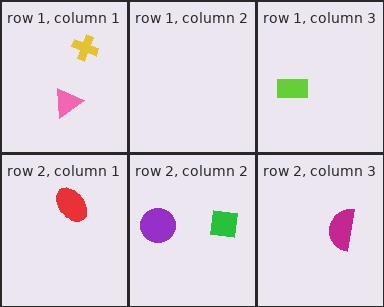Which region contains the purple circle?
The row 2, column 2 region.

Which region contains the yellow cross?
The row 1, column 1 region.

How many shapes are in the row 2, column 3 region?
1.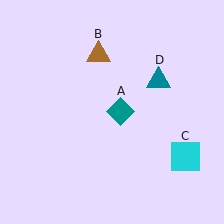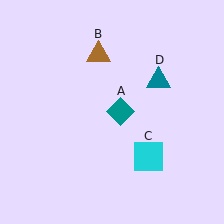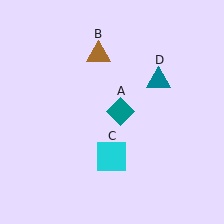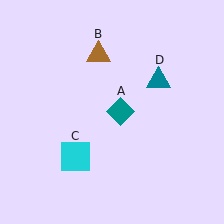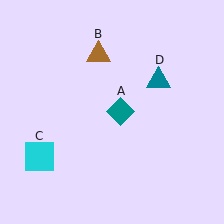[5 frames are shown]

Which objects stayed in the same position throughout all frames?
Teal diamond (object A) and brown triangle (object B) and teal triangle (object D) remained stationary.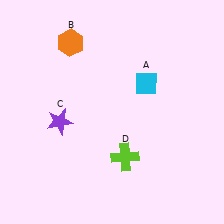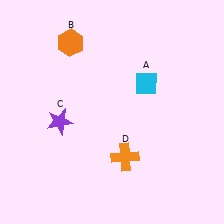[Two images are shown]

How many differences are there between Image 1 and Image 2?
There is 1 difference between the two images.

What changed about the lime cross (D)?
In Image 1, D is lime. In Image 2, it changed to orange.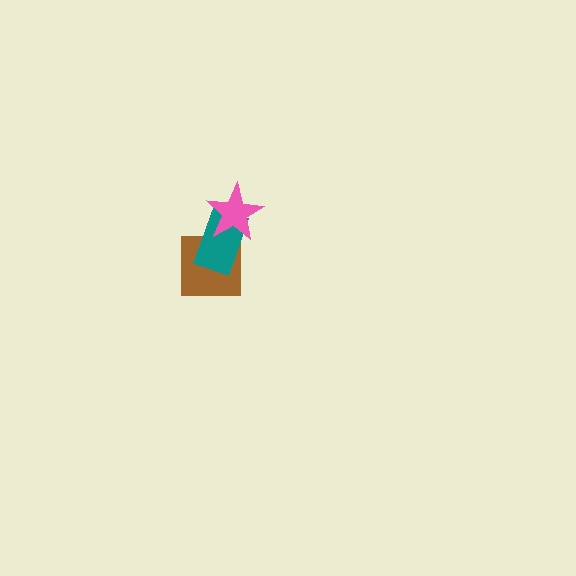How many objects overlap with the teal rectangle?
2 objects overlap with the teal rectangle.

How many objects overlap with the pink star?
1 object overlaps with the pink star.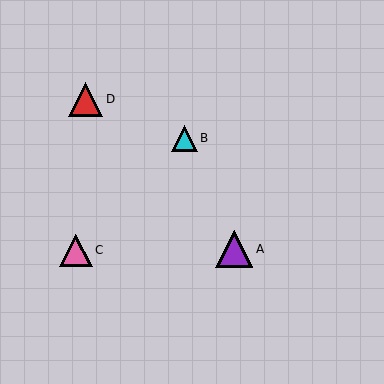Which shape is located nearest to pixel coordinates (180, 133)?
The cyan triangle (labeled B) at (184, 138) is nearest to that location.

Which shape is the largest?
The purple triangle (labeled A) is the largest.